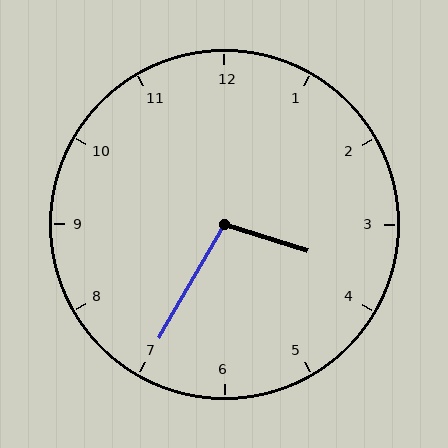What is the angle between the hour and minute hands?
Approximately 102 degrees.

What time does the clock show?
3:35.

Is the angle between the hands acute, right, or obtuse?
It is obtuse.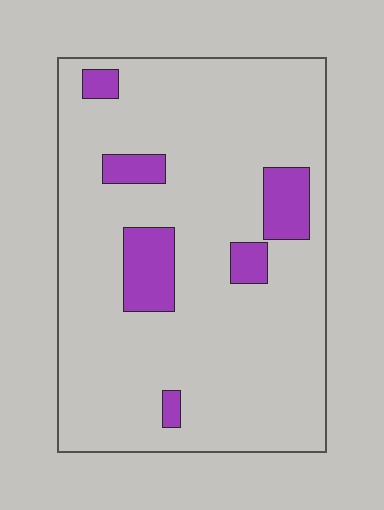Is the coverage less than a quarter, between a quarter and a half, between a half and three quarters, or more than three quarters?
Less than a quarter.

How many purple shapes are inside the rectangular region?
6.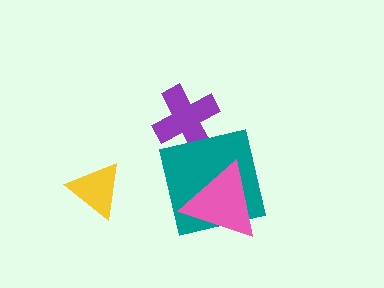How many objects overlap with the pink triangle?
1 object overlaps with the pink triangle.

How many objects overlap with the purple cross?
1 object overlaps with the purple cross.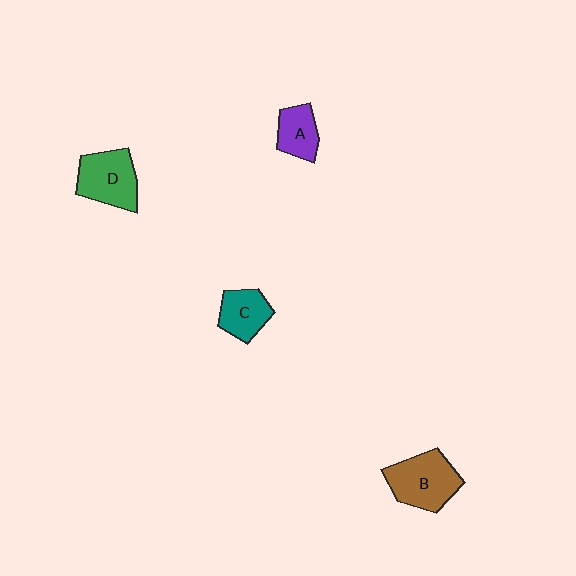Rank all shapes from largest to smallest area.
From largest to smallest: B (brown), D (green), C (teal), A (purple).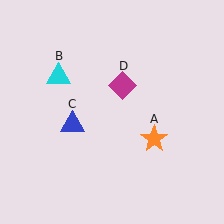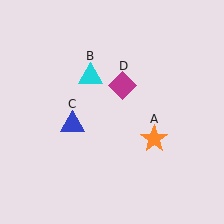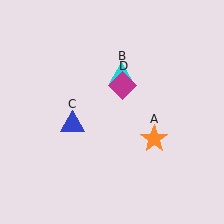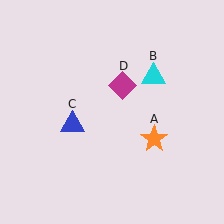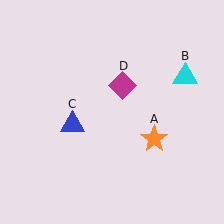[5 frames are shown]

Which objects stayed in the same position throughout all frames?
Orange star (object A) and blue triangle (object C) and magenta diamond (object D) remained stationary.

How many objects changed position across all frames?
1 object changed position: cyan triangle (object B).